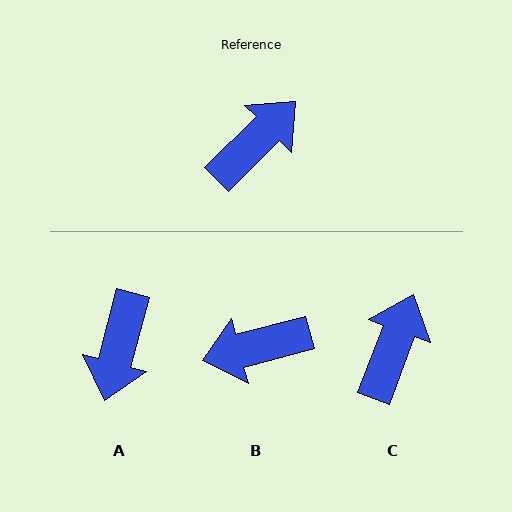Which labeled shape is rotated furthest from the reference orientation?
B, about 150 degrees away.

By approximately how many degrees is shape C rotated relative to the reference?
Approximately 25 degrees counter-clockwise.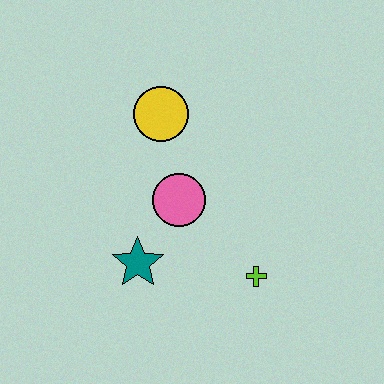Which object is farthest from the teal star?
The yellow circle is farthest from the teal star.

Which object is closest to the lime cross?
The pink circle is closest to the lime cross.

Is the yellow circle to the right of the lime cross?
No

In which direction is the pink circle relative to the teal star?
The pink circle is above the teal star.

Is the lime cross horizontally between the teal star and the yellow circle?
No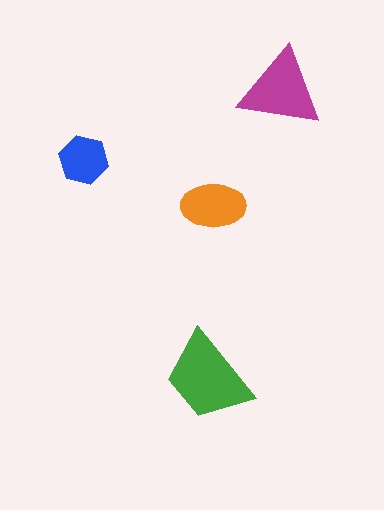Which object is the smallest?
The blue hexagon.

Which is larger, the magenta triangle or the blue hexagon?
The magenta triangle.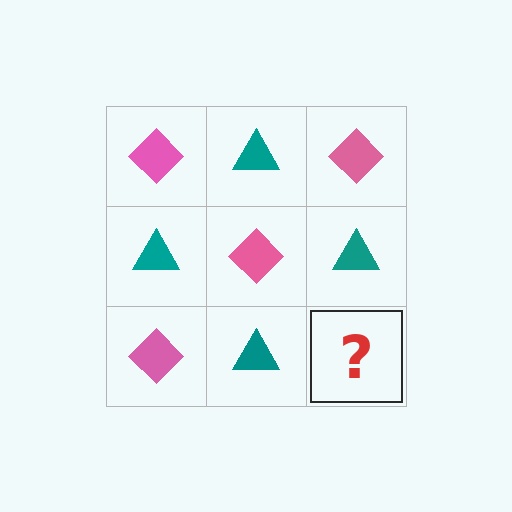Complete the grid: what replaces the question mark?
The question mark should be replaced with a pink diamond.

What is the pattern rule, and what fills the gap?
The rule is that it alternates pink diamond and teal triangle in a checkerboard pattern. The gap should be filled with a pink diamond.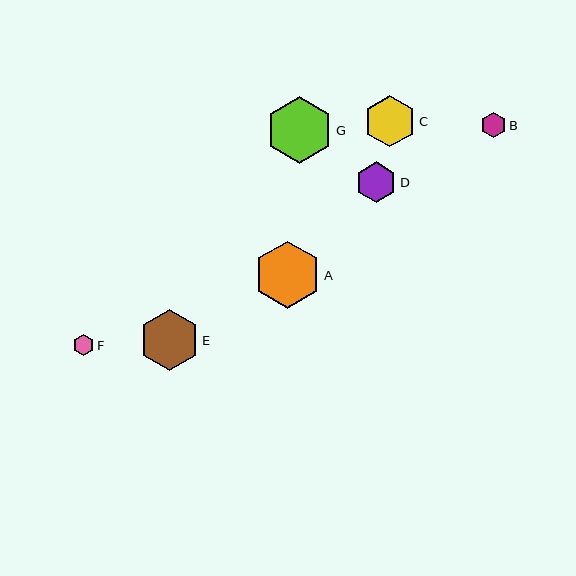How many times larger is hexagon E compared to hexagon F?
Hexagon E is approximately 2.9 times the size of hexagon F.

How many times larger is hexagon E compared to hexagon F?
Hexagon E is approximately 2.9 times the size of hexagon F.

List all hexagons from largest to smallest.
From largest to smallest: A, G, E, C, D, B, F.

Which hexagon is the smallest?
Hexagon F is the smallest with a size of approximately 21 pixels.